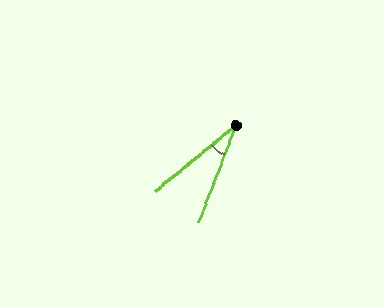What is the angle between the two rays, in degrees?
Approximately 30 degrees.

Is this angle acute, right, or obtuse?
It is acute.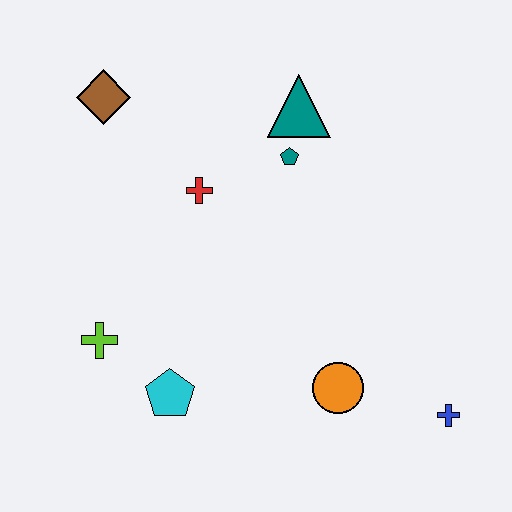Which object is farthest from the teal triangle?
The blue cross is farthest from the teal triangle.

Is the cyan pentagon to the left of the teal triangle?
Yes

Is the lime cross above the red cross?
No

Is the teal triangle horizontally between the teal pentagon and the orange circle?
Yes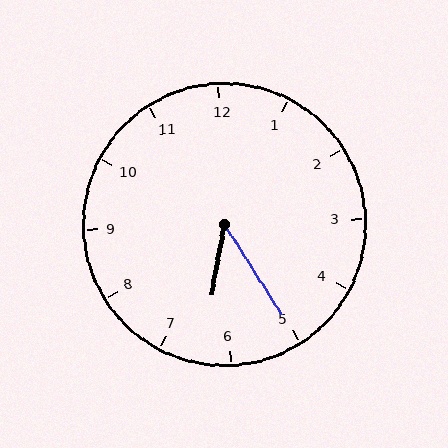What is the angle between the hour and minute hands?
Approximately 42 degrees.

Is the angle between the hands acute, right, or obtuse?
It is acute.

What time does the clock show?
6:25.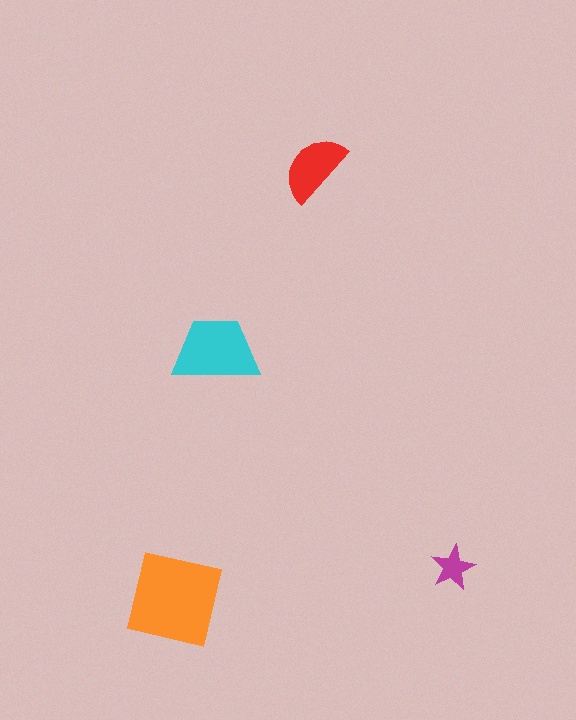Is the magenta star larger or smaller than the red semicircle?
Smaller.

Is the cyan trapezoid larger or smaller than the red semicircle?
Larger.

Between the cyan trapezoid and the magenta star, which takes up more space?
The cyan trapezoid.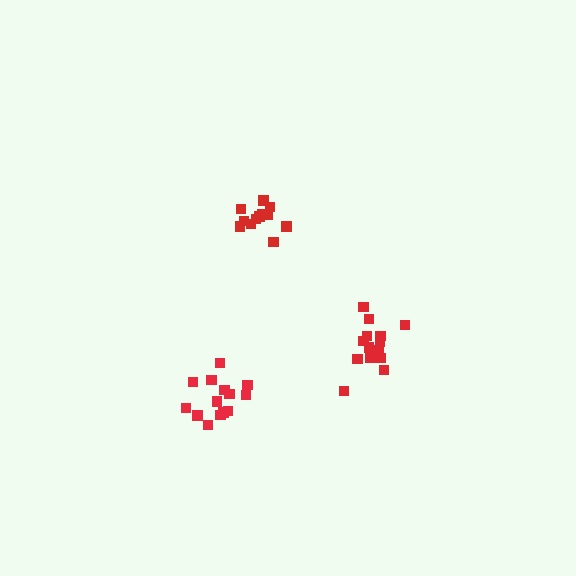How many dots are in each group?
Group 1: 13 dots, Group 2: 14 dots, Group 3: 14 dots (41 total).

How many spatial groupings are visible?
There are 3 spatial groupings.